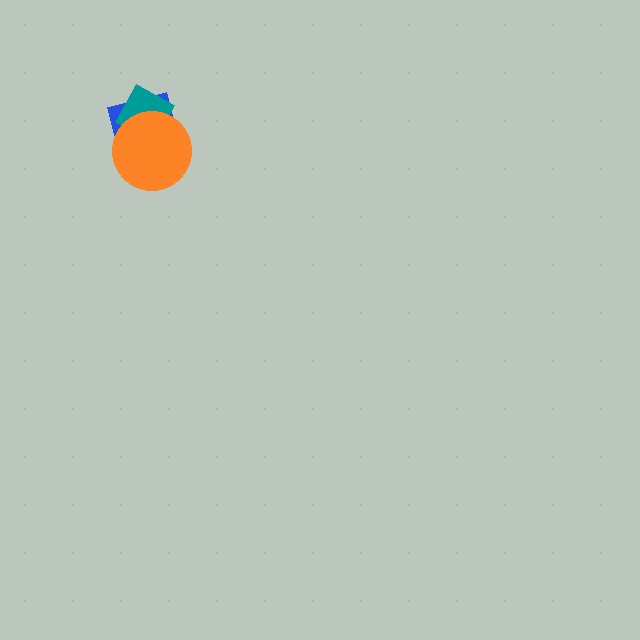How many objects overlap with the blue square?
2 objects overlap with the blue square.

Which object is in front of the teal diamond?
The orange circle is in front of the teal diamond.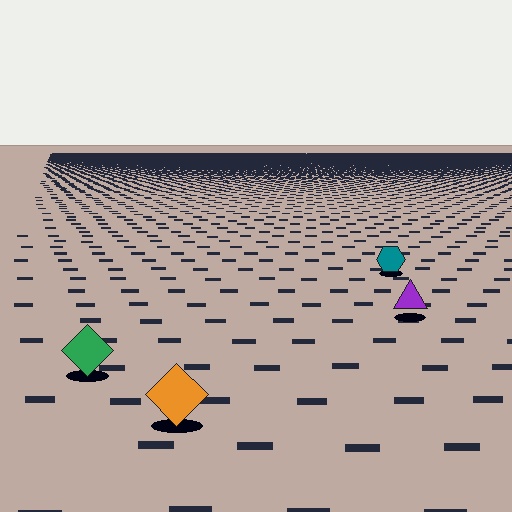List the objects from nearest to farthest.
From nearest to farthest: the orange diamond, the green diamond, the purple triangle, the teal hexagon.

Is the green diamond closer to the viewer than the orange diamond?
No. The orange diamond is closer — you can tell from the texture gradient: the ground texture is coarser near it.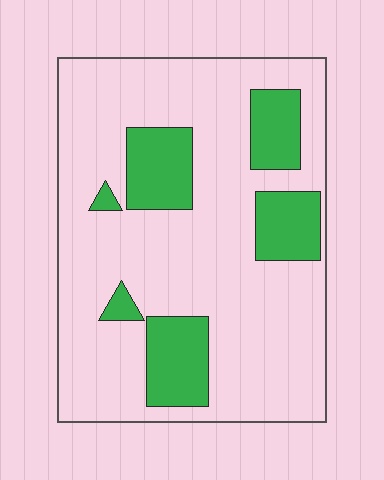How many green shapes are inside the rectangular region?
6.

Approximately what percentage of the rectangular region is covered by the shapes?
Approximately 20%.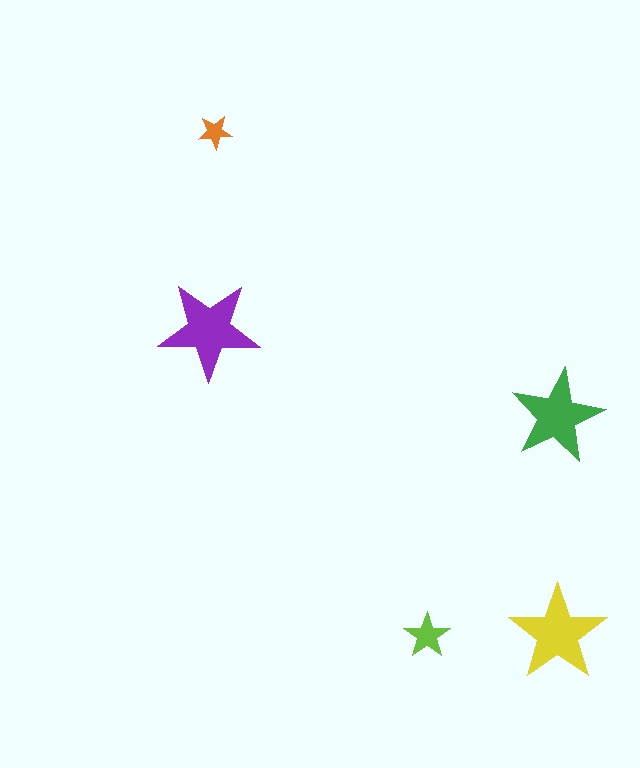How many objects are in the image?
There are 5 objects in the image.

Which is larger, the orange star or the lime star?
The lime one.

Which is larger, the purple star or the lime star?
The purple one.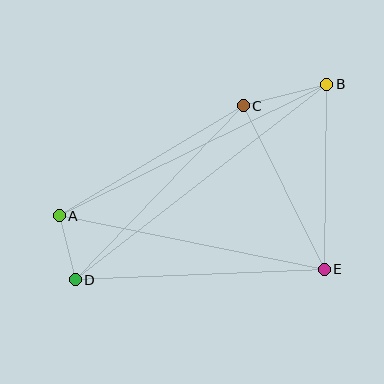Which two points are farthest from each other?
Points B and D are farthest from each other.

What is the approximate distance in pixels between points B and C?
The distance between B and C is approximately 86 pixels.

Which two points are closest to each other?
Points A and D are closest to each other.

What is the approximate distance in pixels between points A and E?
The distance between A and E is approximately 270 pixels.